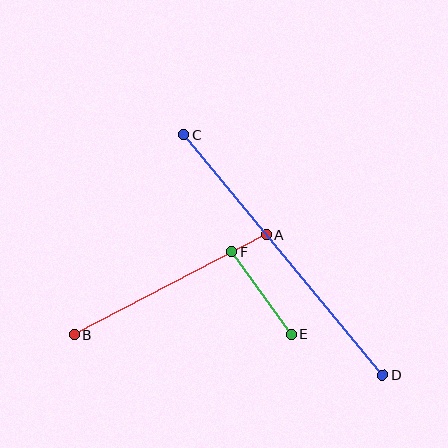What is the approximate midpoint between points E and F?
The midpoint is at approximately (262, 293) pixels.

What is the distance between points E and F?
The distance is approximately 102 pixels.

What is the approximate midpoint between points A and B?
The midpoint is at approximately (170, 285) pixels.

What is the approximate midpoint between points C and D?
The midpoint is at approximately (283, 255) pixels.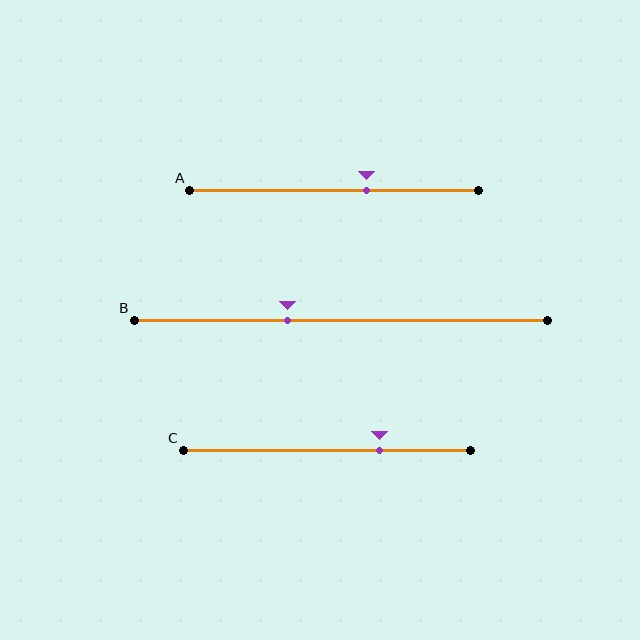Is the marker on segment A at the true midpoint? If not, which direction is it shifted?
No, the marker on segment A is shifted to the right by about 11% of the segment length.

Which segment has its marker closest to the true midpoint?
Segment A has its marker closest to the true midpoint.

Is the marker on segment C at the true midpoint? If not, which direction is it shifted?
No, the marker on segment C is shifted to the right by about 18% of the segment length.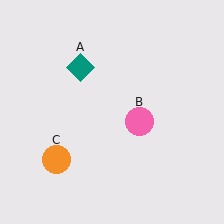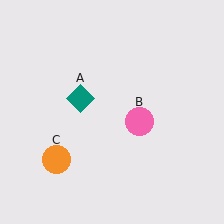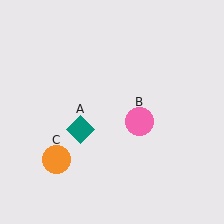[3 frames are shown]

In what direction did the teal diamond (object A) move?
The teal diamond (object A) moved down.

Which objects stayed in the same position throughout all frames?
Pink circle (object B) and orange circle (object C) remained stationary.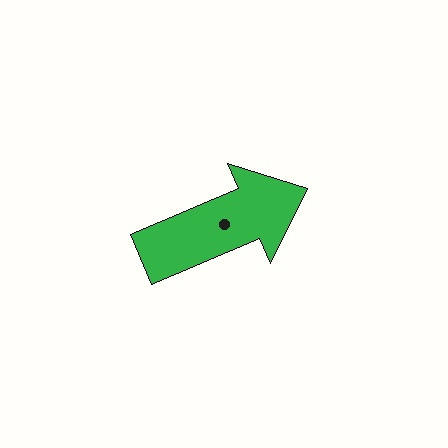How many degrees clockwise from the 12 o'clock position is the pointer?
Approximately 67 degrees.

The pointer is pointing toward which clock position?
Roughly 2 o'clock.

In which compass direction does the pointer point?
Northeast.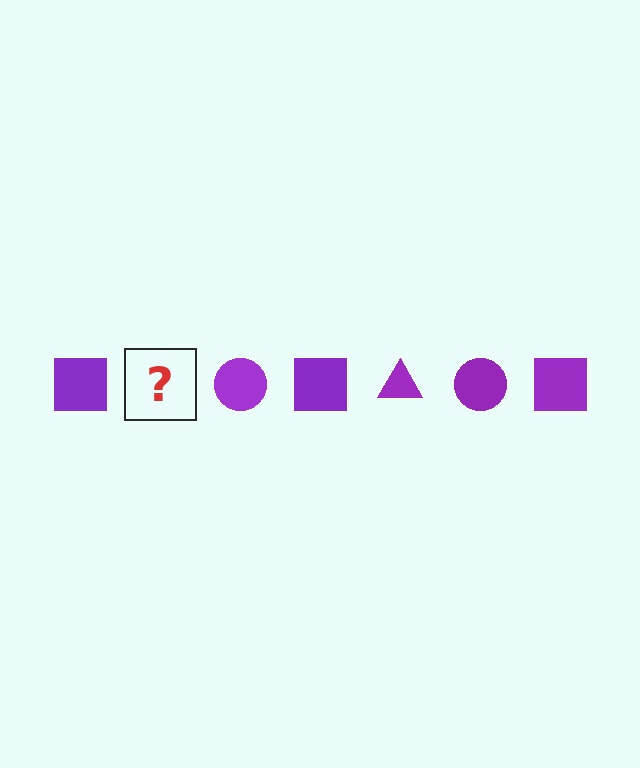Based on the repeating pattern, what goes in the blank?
The blank should be a purple triangle.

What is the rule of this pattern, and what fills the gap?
The rule is that the pattern cycles through square, triangle, circle shapes in purple. The gap should be filled with a purple triangle.